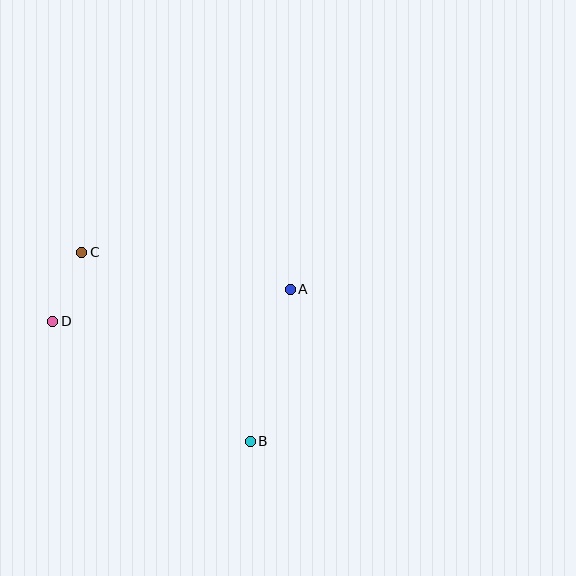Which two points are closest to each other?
Points C and D are closest to each other.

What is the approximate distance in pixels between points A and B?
The distance between A and B is approximately 157 pixels.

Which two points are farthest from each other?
Points B and C are farthest from each other.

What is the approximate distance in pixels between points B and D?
The distance between B and D is approximately 231 pixels.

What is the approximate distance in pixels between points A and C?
The distance between A and C is approximately 212 pixels.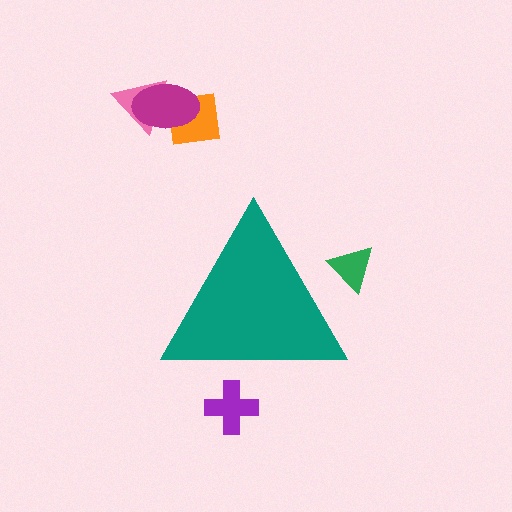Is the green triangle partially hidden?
Yes, the green triangle is partially hidden behind the teal triangle.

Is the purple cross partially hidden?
Yes, the purple cross is partially hidden behind the teal triangle.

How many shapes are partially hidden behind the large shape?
2 shapes are partially hidden.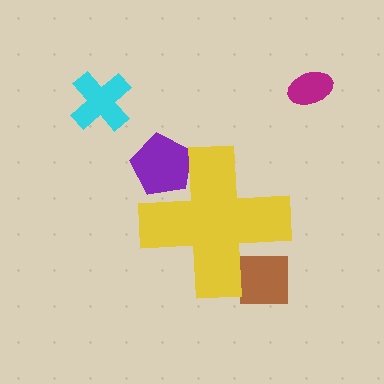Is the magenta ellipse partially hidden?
No, the magenta ellipse is fully visible.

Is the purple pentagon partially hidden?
Yes, the purple pentagon is partially hidden behind the yellow cross.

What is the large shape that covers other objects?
A yellow cross.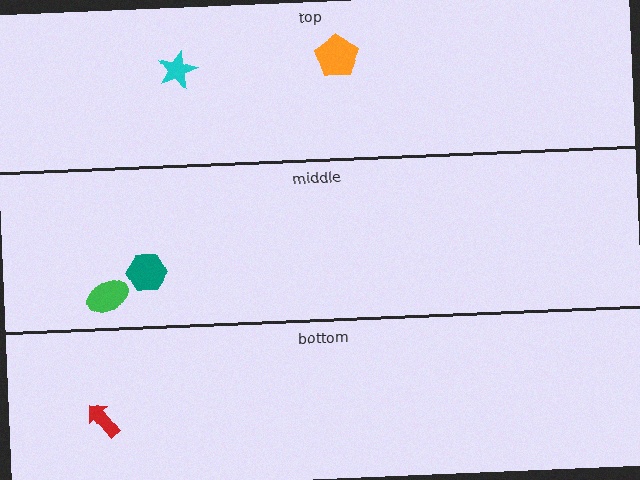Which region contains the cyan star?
The top region.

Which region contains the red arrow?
The bottom region.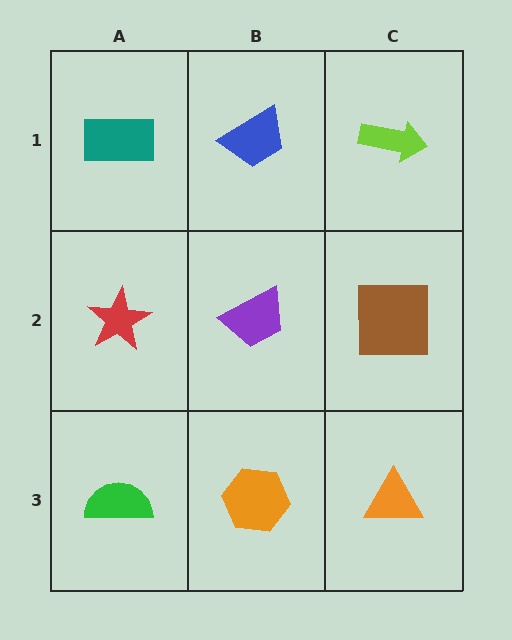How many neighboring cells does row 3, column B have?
3.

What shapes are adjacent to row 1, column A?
A red star (row 2, column A), a blue trapezoid (row 1, column B).